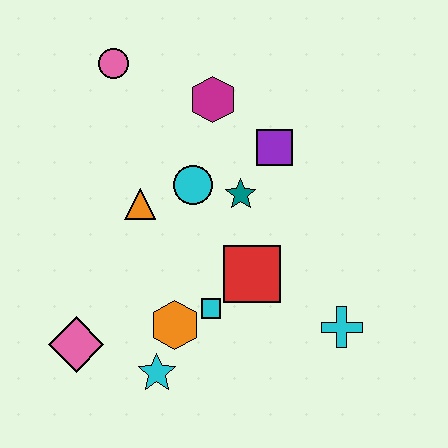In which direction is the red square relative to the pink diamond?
The red square is to the right of the pink diamond.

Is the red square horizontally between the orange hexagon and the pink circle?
No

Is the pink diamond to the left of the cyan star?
Yes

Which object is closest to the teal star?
The cyan circle is closest to the teal star.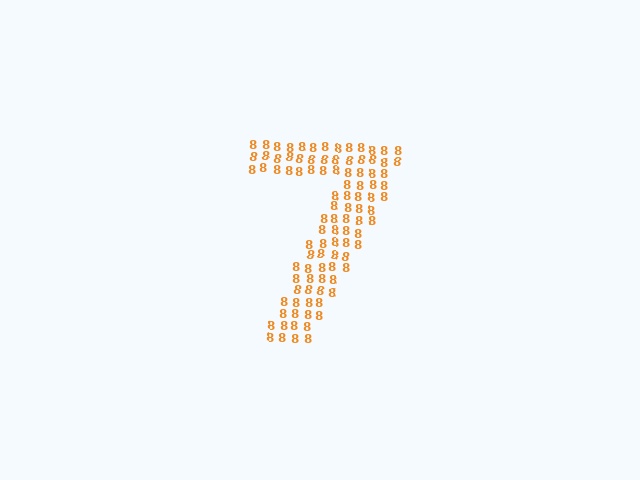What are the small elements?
The small elements are digit 8's.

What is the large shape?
The large shape is the digit 7.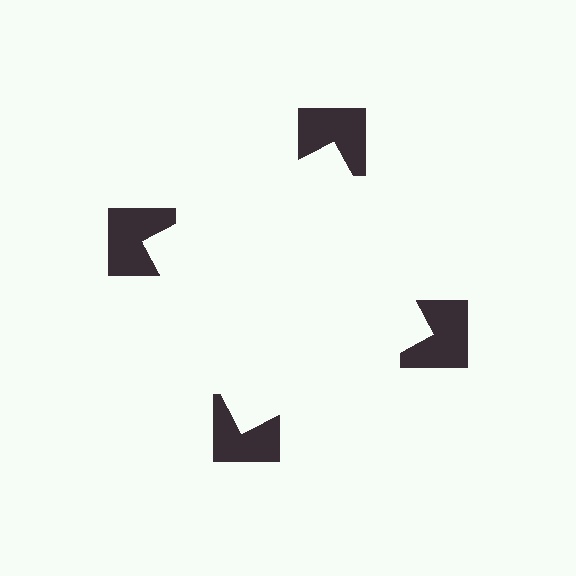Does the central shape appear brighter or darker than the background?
It typically appears slightly brighter than the background, even though no actual brightness change is drawn.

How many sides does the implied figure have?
4 sides.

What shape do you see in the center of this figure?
An illusory square — its edges are inferred from the aligned wedge cuts in the notched squares, not physically drawn.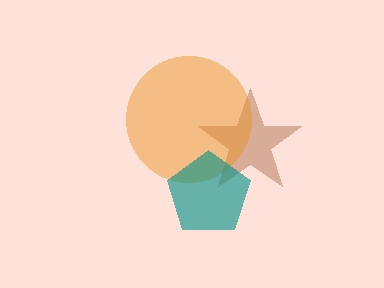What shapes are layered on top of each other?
The layered shapes are: a brown star, an orange circle, a teal pentagon.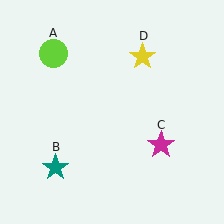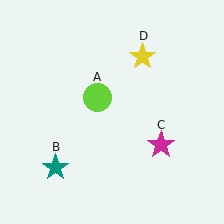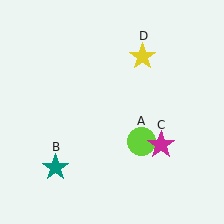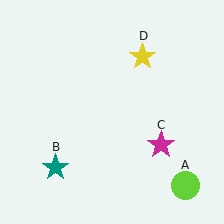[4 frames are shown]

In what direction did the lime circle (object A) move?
The lime circle (object A) moved down and to the right.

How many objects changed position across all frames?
1 object changed position: lime circle (object A).